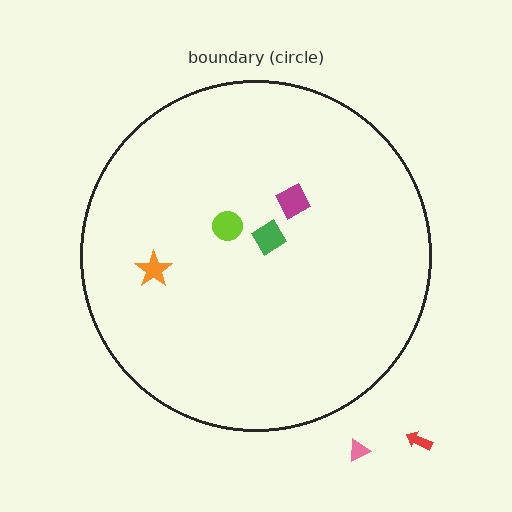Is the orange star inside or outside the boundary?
Inside.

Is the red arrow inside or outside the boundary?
Outside.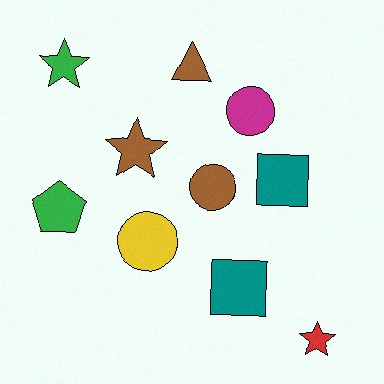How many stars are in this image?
There are 3 stars.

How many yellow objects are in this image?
There is 1 yellow object.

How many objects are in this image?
There are 10 objects.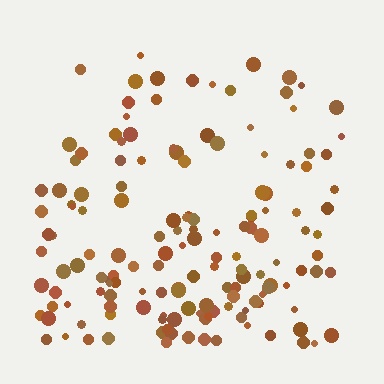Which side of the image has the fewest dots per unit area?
The top.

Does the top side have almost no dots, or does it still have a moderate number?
Still a moderate number, just noticeably fewer than the bottom.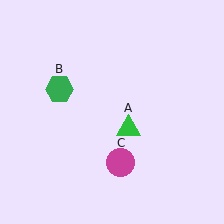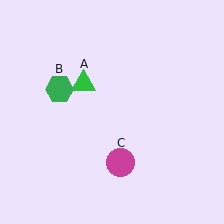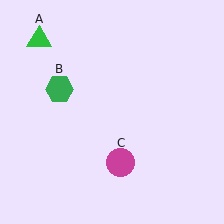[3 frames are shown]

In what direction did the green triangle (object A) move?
The green triangle (object A) moved up and to the left.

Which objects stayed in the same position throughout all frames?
Green hexagon (object B) and magenta circle (object C) remained stationary.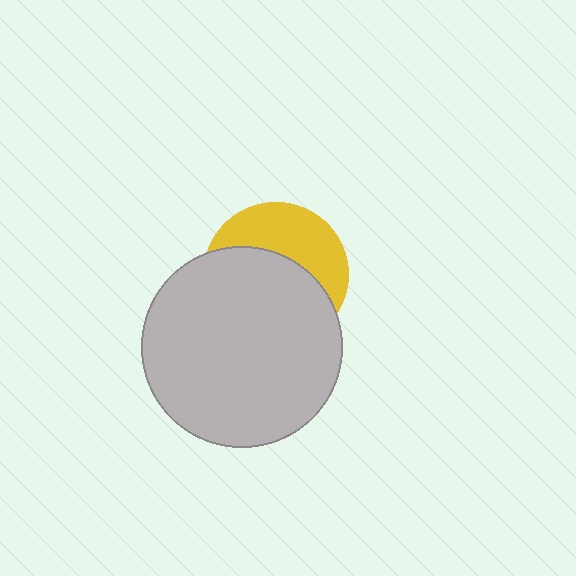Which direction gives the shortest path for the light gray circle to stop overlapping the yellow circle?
Moving down gives the shortest separation.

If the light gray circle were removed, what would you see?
You would see the complete yellow circle.